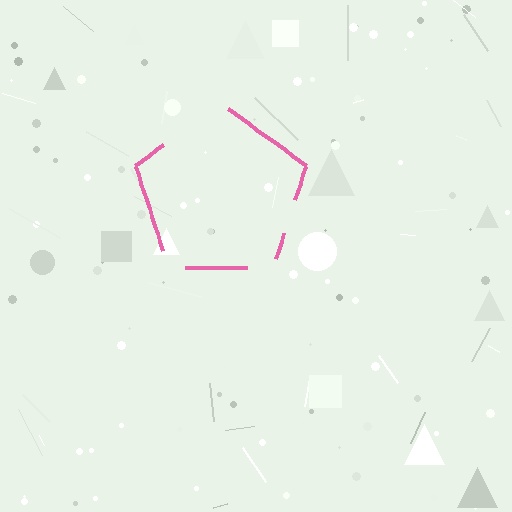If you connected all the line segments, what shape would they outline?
They would outline a pentagon.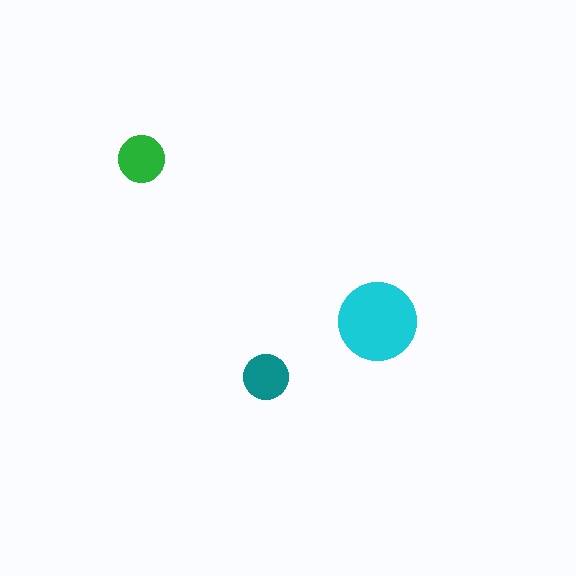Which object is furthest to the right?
The cyan circle is rightmost.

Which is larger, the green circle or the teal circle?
The green one.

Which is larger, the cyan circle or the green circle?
The cyan one.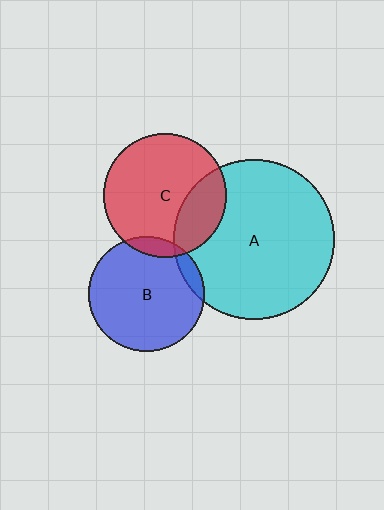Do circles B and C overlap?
Yes.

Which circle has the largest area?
Circle A (cyan).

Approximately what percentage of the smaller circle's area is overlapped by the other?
Approximately 10%.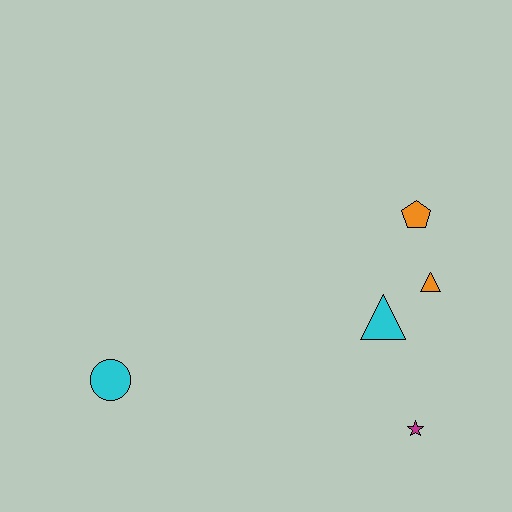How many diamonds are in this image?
There are no diamonds.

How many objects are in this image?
There are 5 objects.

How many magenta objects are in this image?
There is 1 magenta object.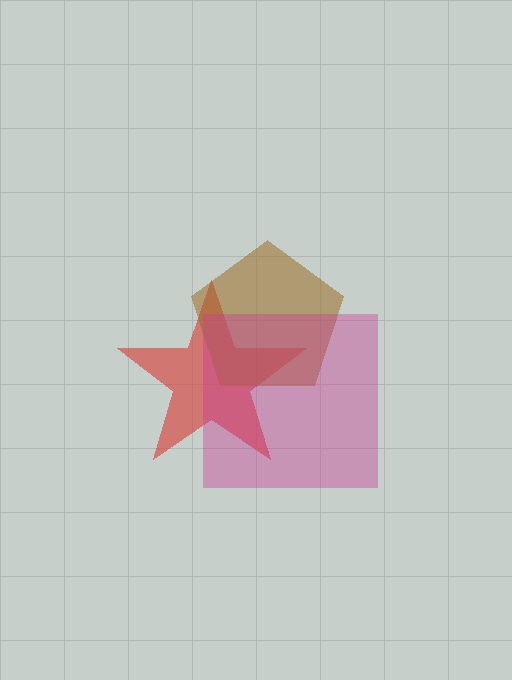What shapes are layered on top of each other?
The layered shapes are: a red star, a brown pentagon, a magenta square.